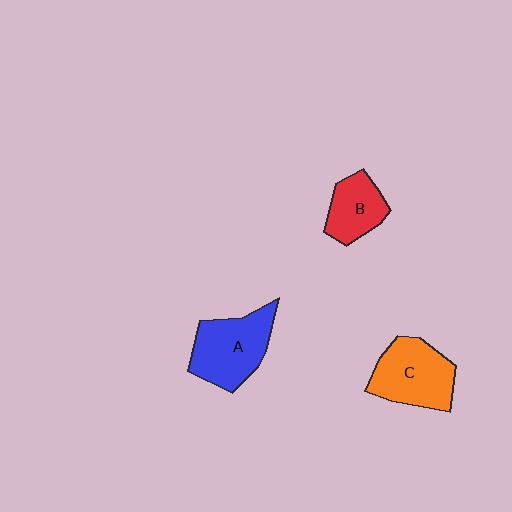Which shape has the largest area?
Shape A (blue).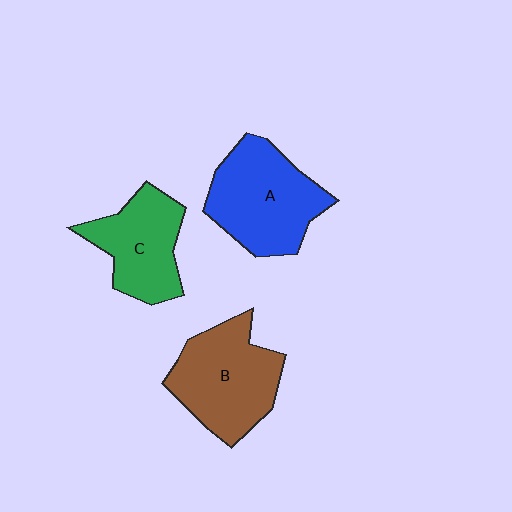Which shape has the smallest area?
Shape C (green).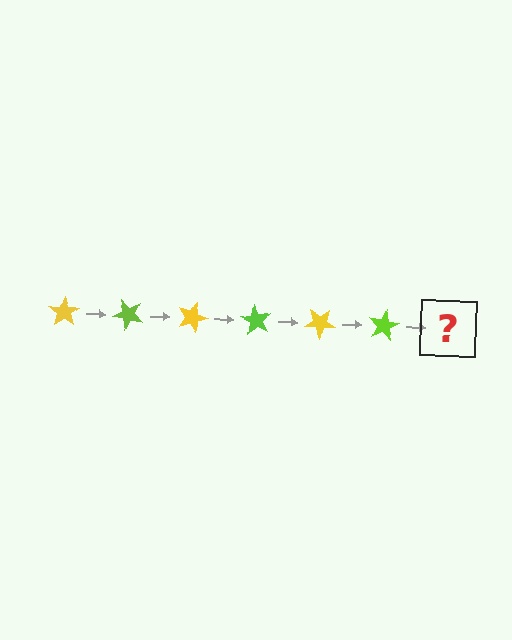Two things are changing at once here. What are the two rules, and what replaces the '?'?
The two rules are that it rotates 45 degrees each step and the color cycles through yellow and lime. The '?' should be a yellow star, rotated 270 degrees from the start.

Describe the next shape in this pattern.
It should be a yellow star, rotated 270 degrees from the start.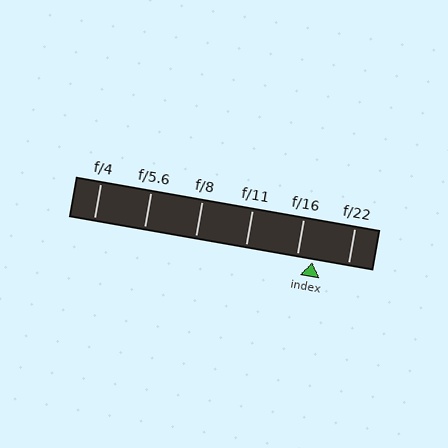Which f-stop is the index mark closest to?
The index mark is closest to f/16.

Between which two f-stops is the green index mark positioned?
The index mark is between f/16 and f/22.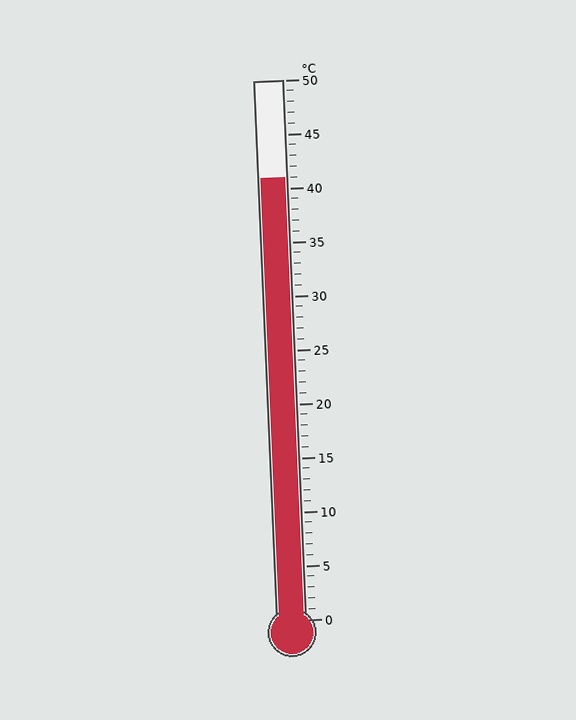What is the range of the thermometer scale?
The thermometer scale ranges from 0°C to 50°C.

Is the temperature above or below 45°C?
The temperature is below 45°C.